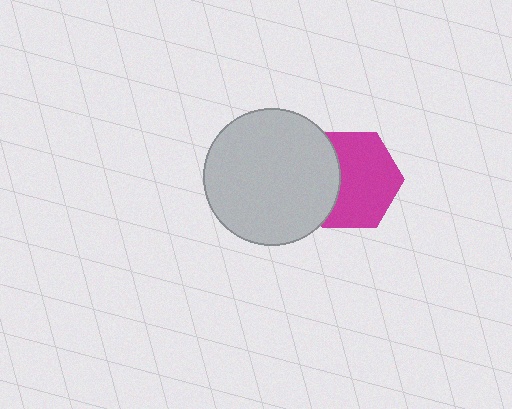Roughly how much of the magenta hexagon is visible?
Most of it is visible (roughly 68%).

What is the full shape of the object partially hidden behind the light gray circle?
The partially hidden object is a magenta hexagon.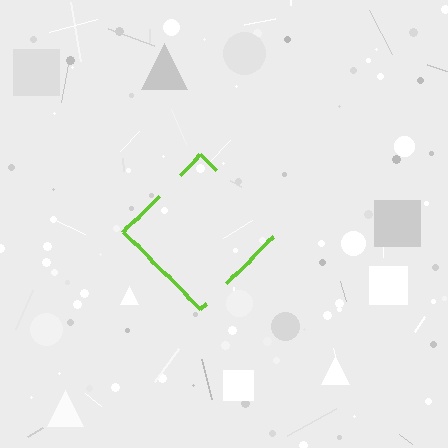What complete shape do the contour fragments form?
The contour fragments form a diamond.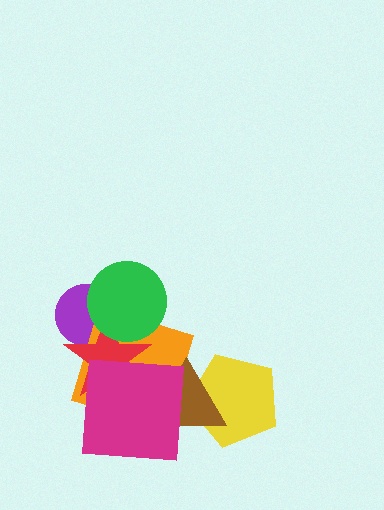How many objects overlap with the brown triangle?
3 objects overlap with the brown triangle.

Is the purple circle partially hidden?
Yes, it is partially covered by another shape.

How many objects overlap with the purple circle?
3 objects overlap with the purple circle.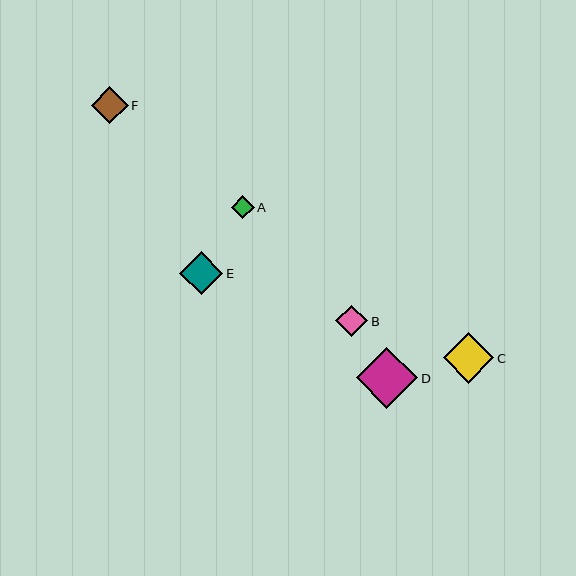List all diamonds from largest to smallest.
From largest to smallest: D, C, E, F, B, A.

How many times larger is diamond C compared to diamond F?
Diamond C is approximately 1.4 times the size of diamond F.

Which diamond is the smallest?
Diamond A is the smallest with a size of approximately 23 pixels.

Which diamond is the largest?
Diamond D is the largest with a size of approximately 62 pixels.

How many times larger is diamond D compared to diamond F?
Diamond D is approximately 1.7 times the size of diamond F.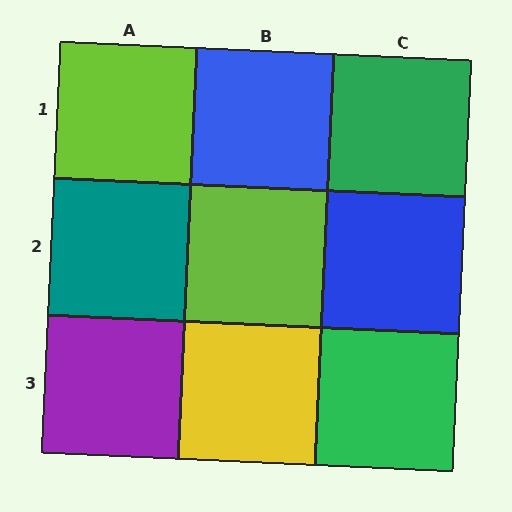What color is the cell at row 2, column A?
Teal.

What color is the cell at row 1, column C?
Green.